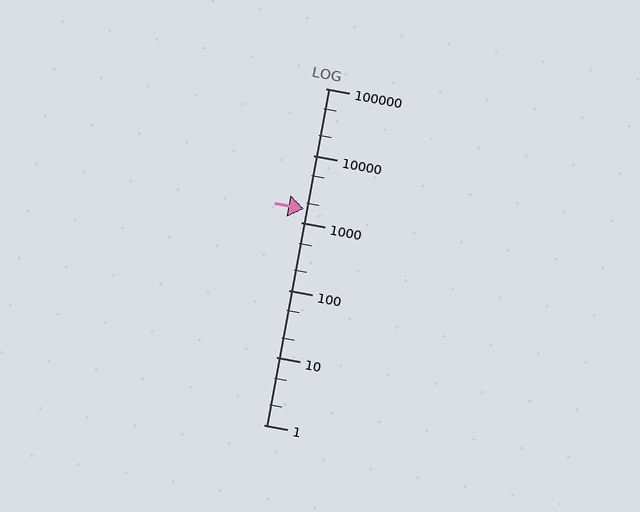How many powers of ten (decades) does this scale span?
The scale spans 5 decades, from 1 to 100000.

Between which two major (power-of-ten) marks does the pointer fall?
The pointer is between 1000 and 10000.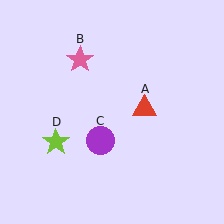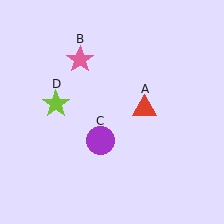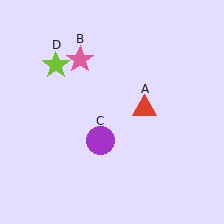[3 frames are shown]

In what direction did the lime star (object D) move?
The lime star (object D) moved up.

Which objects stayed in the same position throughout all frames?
Red triangle (object A) and pink star (object B) and purple circle (object C) remained stationary.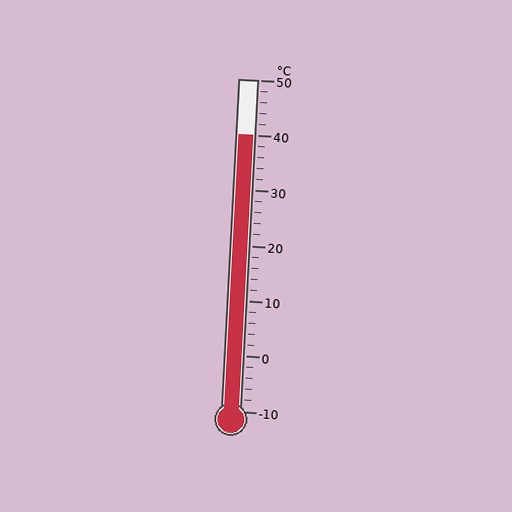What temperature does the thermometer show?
The thermometer shows approximately 40°C.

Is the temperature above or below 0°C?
The temperature is above 0°C.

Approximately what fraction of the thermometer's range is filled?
The thermometer is filled to approximately 85% of its range.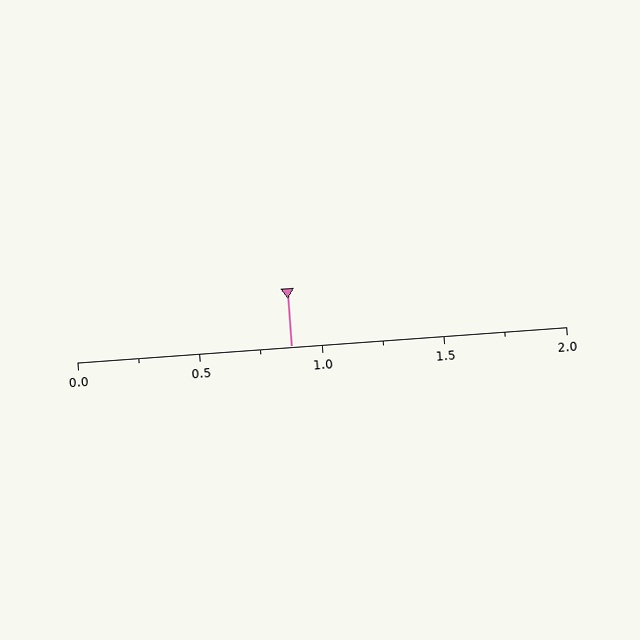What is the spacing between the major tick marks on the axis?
The major ticks are spaced 0.5 apart.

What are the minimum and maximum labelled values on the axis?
The axis runs from 0.0 to 2.0.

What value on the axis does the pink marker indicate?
The marker indicates approximately 0.88.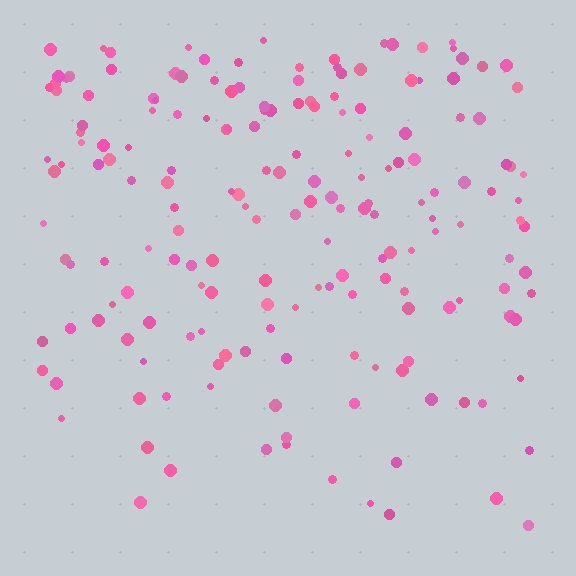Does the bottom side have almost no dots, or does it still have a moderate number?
Still a moderate number, just noticeably fewer than the top.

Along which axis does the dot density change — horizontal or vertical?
Vertical.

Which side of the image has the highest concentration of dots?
The top.